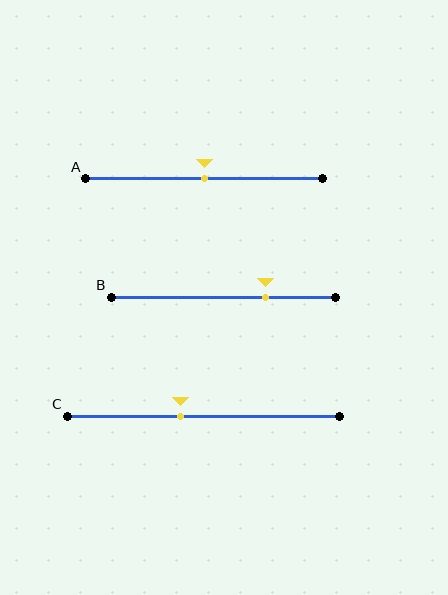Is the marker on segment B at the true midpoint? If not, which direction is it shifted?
No, the marker on segment B is shifted to the right by about 18% of the segment length.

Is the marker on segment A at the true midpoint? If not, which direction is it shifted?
Yes, the marker on segment A is at the true midpoint.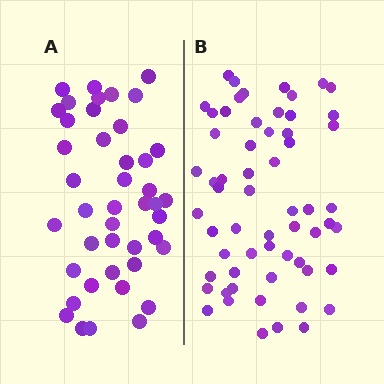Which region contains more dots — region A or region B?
Region B (the right region) has more dots.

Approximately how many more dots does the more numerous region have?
Region B has approximately 15 more dots than region A.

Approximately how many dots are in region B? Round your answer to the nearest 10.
About 60 dots.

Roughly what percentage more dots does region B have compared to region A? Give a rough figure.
About 40% more.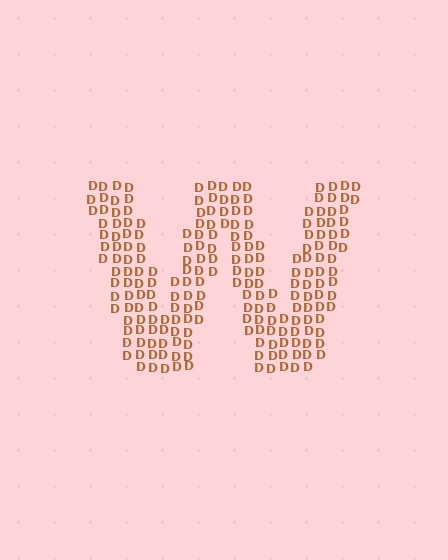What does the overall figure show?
The overall figure shows the letter W.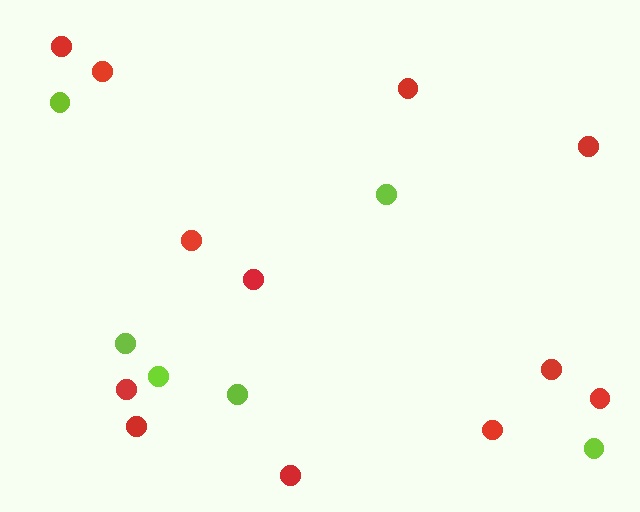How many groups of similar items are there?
There are 2 groups: one group of lime circles (6) and one group of red circles (12).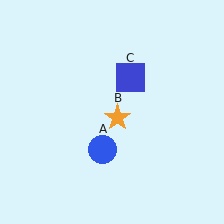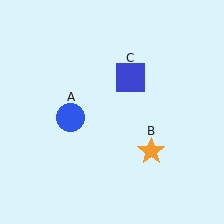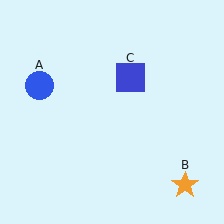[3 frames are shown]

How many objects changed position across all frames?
2 objects changed position: blue circle (object A), orange star (object B).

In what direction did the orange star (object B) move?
The orange star (object B) moved down and to the right.